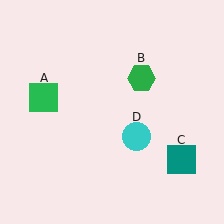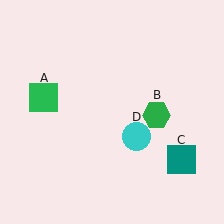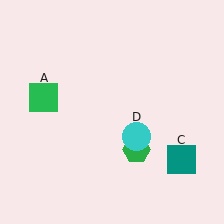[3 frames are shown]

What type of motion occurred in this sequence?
The green hexagon (object B) rotated clockwise around the center of the scene.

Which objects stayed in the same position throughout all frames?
Green square (object A) and teal square (object C) and cyan circle (object D) remained stationary.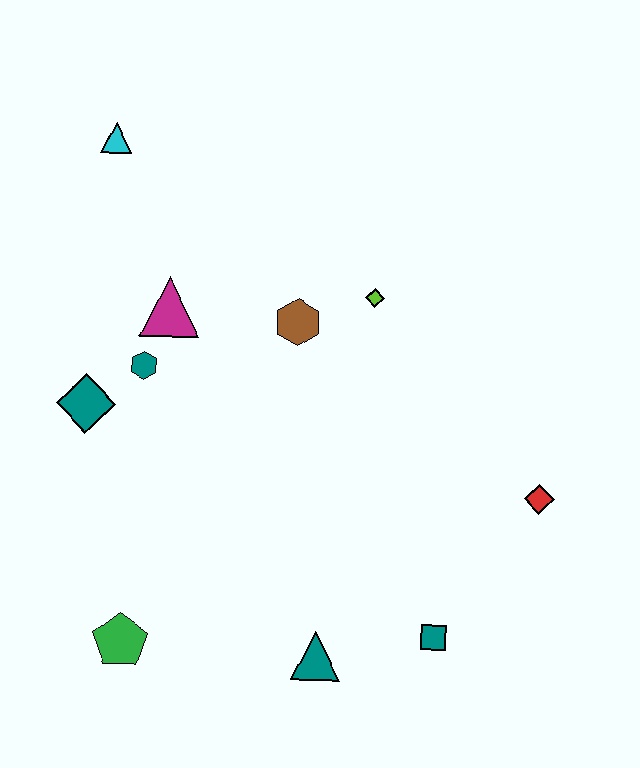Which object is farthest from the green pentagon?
The cyan triangle is farthest from the green pentagon.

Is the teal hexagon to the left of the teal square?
Yes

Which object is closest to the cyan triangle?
The magenta triangle is closest to the cyan triangle.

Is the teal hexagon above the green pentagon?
Yes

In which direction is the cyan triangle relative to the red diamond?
The cyan triangle is to the left of the red diamond.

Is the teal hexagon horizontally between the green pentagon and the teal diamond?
No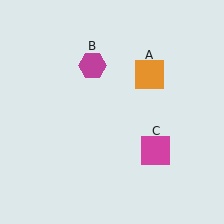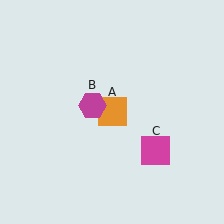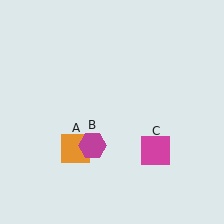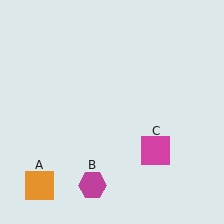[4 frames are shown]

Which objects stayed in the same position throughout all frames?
Magenta square (object C) remained stationary.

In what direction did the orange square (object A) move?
The orange square (object A) moved down and to the left.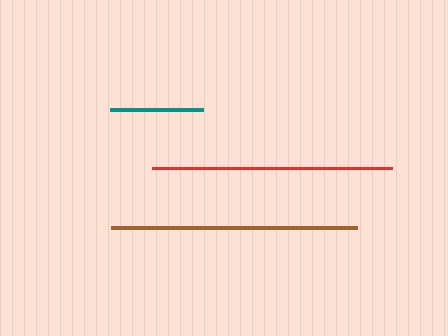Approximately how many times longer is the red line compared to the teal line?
The red line is approximately 2.6 times the length of the teal line.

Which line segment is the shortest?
The teal line is the shortest at approximately 93 pixels.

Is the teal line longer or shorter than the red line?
The red line is longer than the teal line.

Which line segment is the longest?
The brown line is the longest at approximately 246 pixels.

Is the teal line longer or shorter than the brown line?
The brown line is longer than the teal line.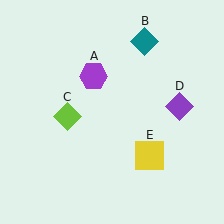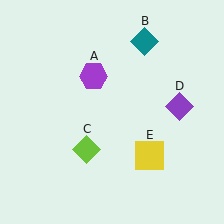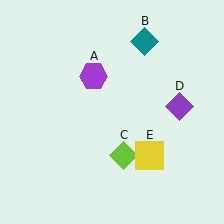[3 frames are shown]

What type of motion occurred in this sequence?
The lime diamond (object C) rotated counterclockwise around the center of the scene.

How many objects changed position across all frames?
1 object changed position: lime diamond (object C).